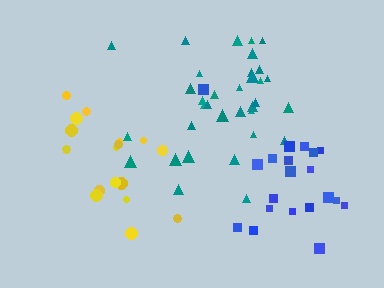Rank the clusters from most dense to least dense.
blue, teal, yellow.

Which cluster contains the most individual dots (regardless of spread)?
Teal (34).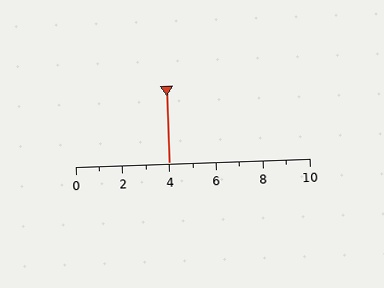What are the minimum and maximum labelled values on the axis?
The axis runs from 0 to 10.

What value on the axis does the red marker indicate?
The marker indicates approximately 4.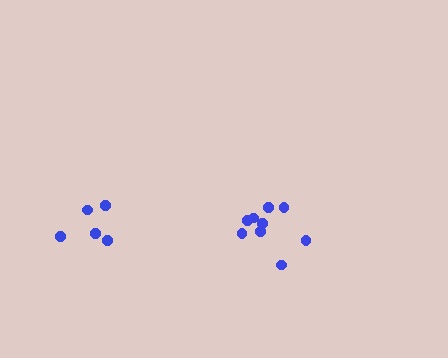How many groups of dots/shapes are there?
There are 2 groups.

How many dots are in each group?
Group 1: 9 dots, Group 2: 5 dots (14 total).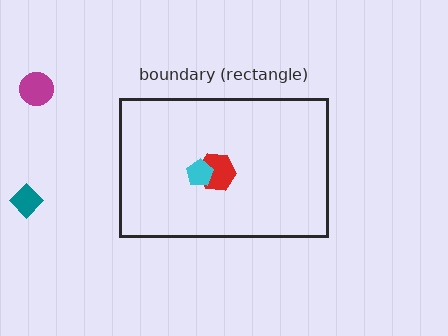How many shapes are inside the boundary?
2 inside, 2 outside.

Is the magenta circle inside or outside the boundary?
Outside.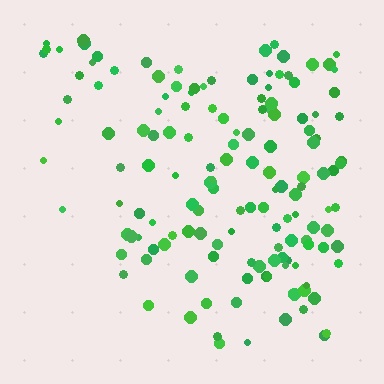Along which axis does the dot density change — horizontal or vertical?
Horizontal.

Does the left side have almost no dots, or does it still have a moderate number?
Still a moderate number, just noticeably fewer than the right.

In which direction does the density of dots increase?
From left to right, with the right side densest.